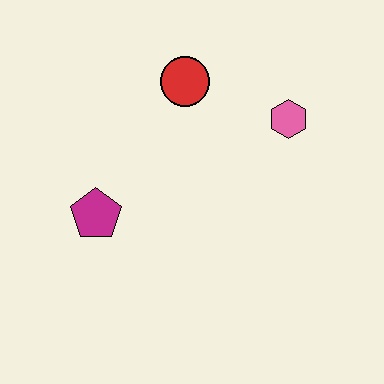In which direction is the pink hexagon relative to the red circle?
The pink hexagon is to the right of the red circle.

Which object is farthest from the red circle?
The magenta pentagon is farthest from the red circle.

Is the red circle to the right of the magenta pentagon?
Yes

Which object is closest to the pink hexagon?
The red circle is closest to the pink hexagon.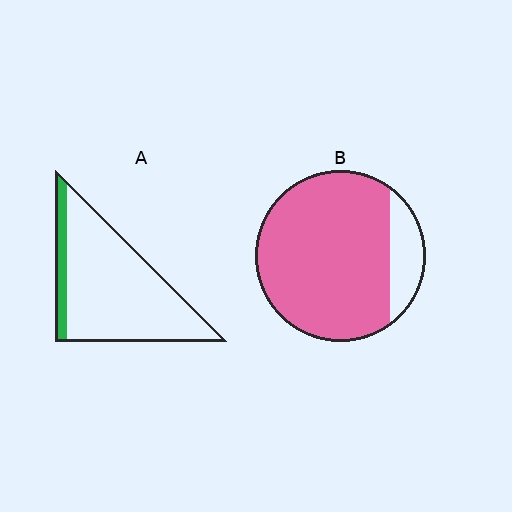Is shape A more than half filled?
No.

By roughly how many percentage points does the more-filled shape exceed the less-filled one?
By roughly 70 percentage points (B over A).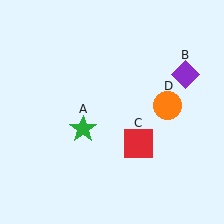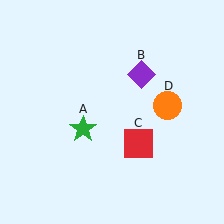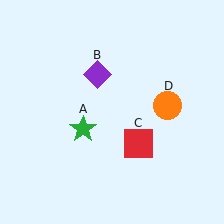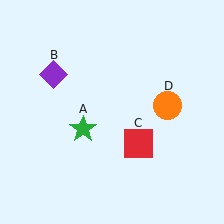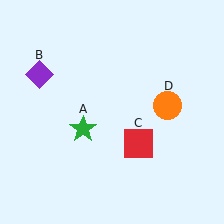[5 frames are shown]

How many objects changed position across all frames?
1 object changed position: purple diamond (object B).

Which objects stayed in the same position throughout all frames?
Green star (object A) and red square (object C) and orange circle (object D) remained stationary.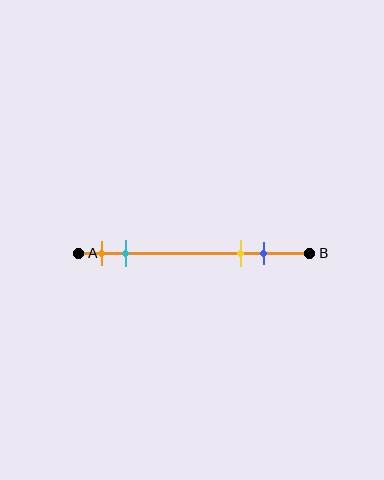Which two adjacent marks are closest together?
The orange and cyan marks are the closest adjacent pair.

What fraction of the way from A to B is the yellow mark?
The yellow mark is approximately 70% (0.7) of the way from A to B.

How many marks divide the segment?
There are 4 marks dividing the segment.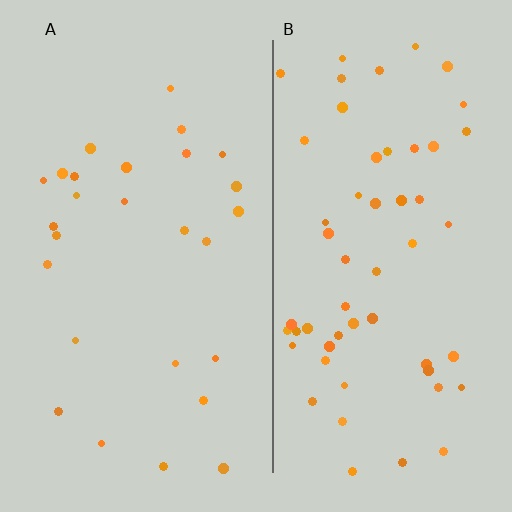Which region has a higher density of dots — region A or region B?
B (the right).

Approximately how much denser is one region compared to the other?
Approximately 2.1× — region B over region A.